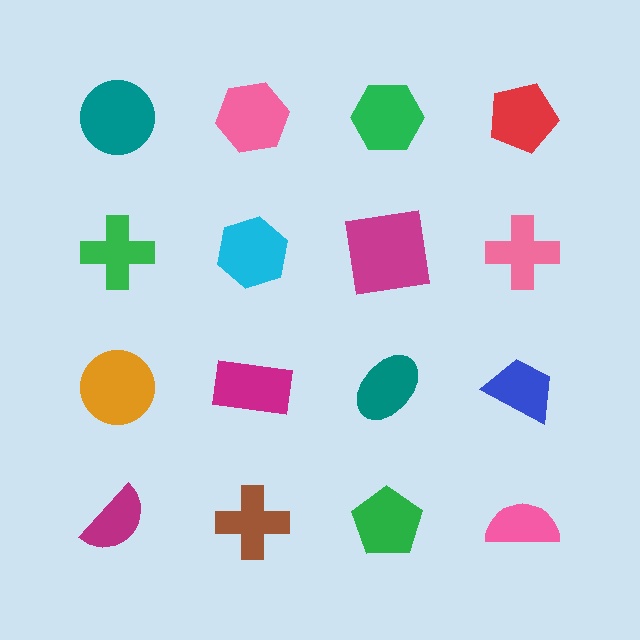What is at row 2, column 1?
A green cross.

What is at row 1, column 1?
A teal circle.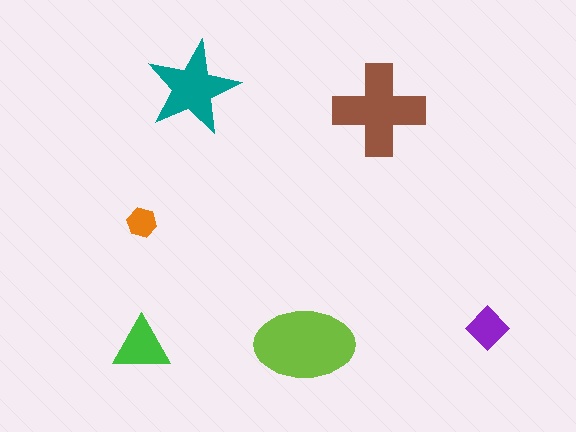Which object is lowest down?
The green triangle is bottommost.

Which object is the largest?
The lime ellipse.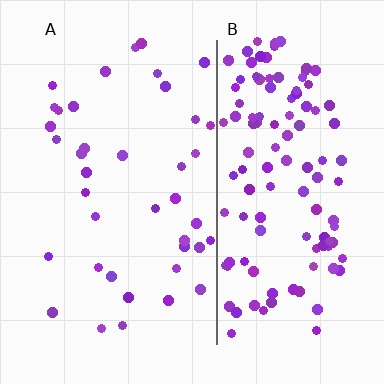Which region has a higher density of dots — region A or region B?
B (the right).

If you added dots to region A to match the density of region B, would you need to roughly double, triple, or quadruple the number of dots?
Approximately triple.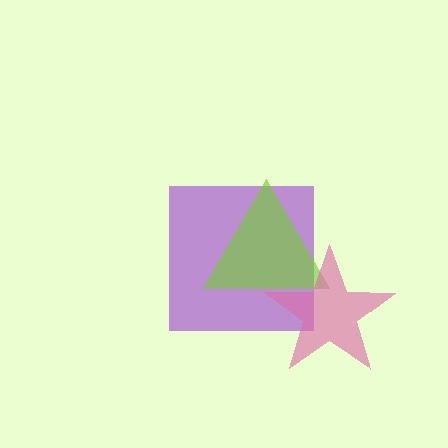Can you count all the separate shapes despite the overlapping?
Yes, there are 3 separate shapes.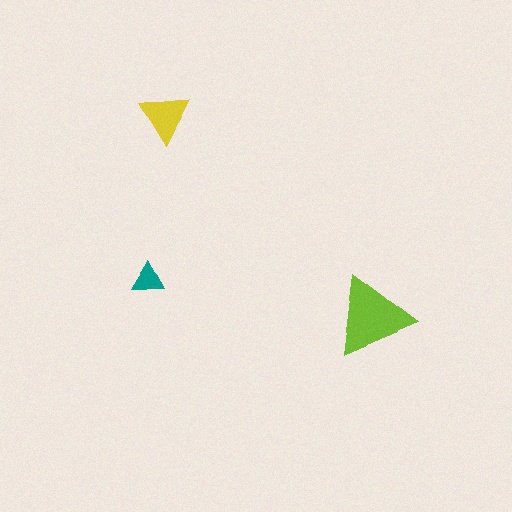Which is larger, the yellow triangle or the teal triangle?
The yellow one.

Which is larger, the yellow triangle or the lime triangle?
The lime one.